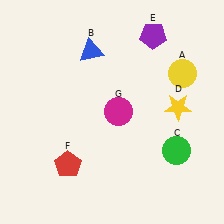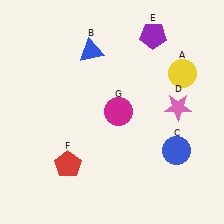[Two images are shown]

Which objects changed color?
C changed from green to blue. D changed from yellow to pink.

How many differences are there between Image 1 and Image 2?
There are 2 differences between the two images.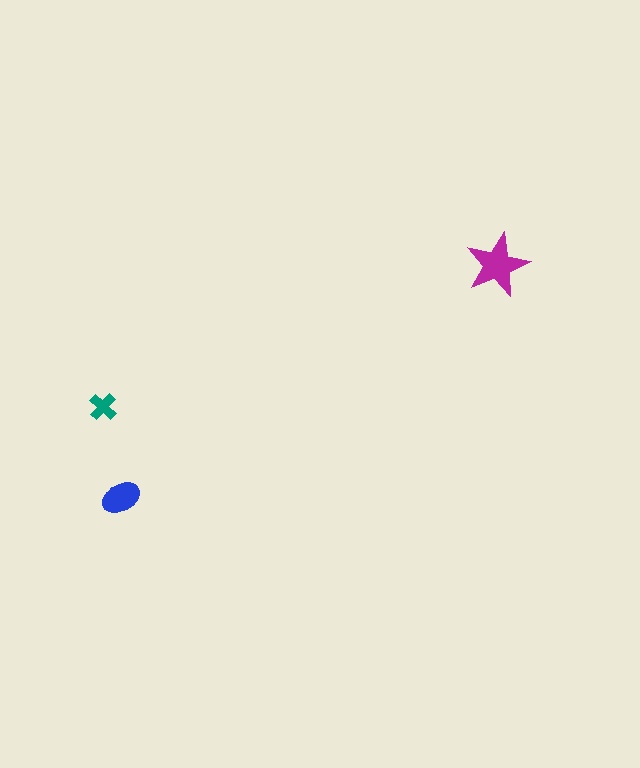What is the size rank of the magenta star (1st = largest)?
1st.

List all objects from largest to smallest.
The magenta star, the blue ellipse, the teal cross.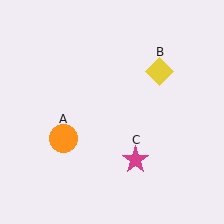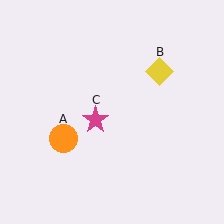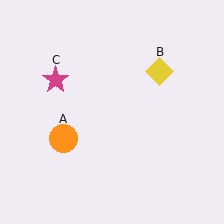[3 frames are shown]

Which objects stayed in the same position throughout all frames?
Orange circle (object A) and yellow diamond (object B) remained stationary.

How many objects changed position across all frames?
1 object changed position: magenta star (object C).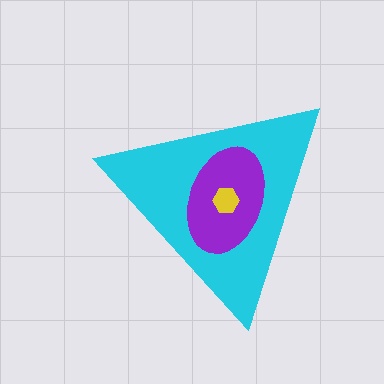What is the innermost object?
The yellow hexagon.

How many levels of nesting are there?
3.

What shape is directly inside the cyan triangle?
The purple ellipse.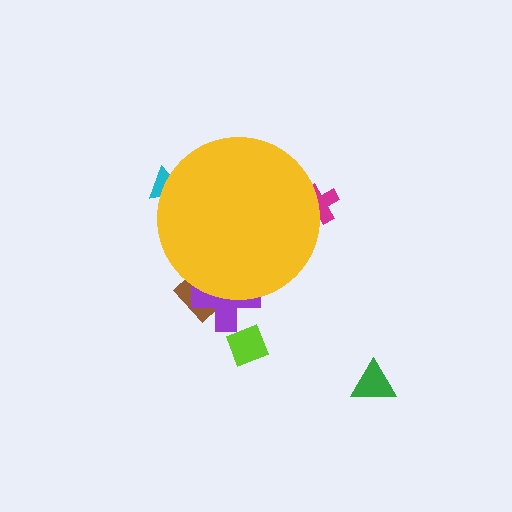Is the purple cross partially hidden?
Yes, the purple cross is partially hidden behind the yellow circle.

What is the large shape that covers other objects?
A yellow circle.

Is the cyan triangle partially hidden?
Yes, the cyan triangle is partially hidden behind the yellow circle.